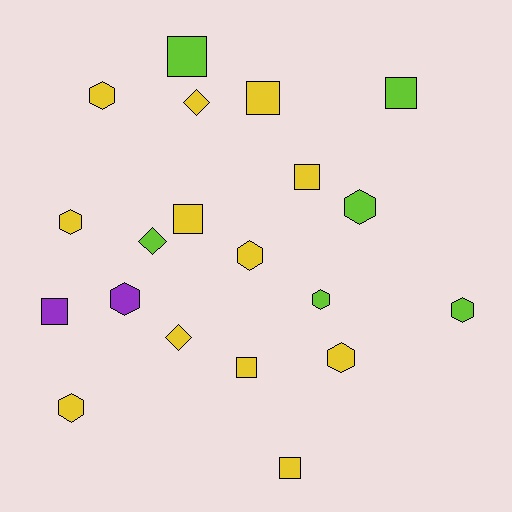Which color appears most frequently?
Yellow, with 12 objects.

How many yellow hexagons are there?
There are 5 yellow hexagons.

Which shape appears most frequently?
Hexagon, with 9 objects.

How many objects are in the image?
There are 20 objects.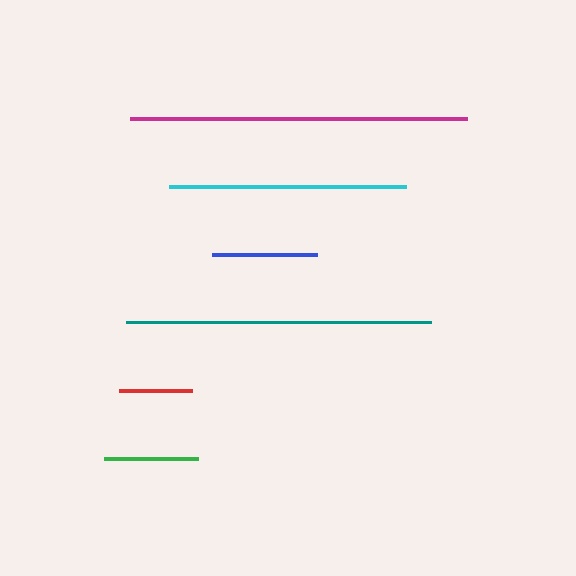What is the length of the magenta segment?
The magenta segment is approximately 337 pixels long.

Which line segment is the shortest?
The red line is the shortest at approximately 72 pixels.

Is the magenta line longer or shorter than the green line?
The magenta line is longer than the green line.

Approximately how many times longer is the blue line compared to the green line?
The blue line is approximately 1.1 times the length of the green line.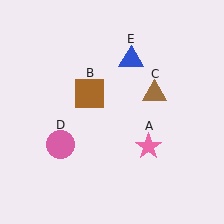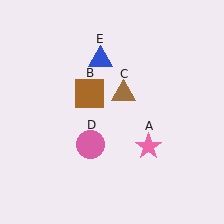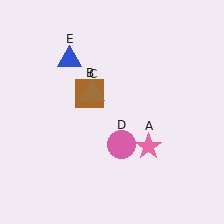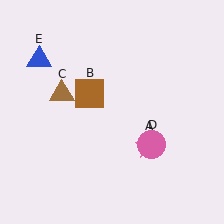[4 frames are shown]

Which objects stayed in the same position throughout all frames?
Pink star (object A) and brown square (object B) remained stationary.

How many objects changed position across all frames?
3 objects changed position: brown triangle (object C), pink circle (object D), blue triangle (object E).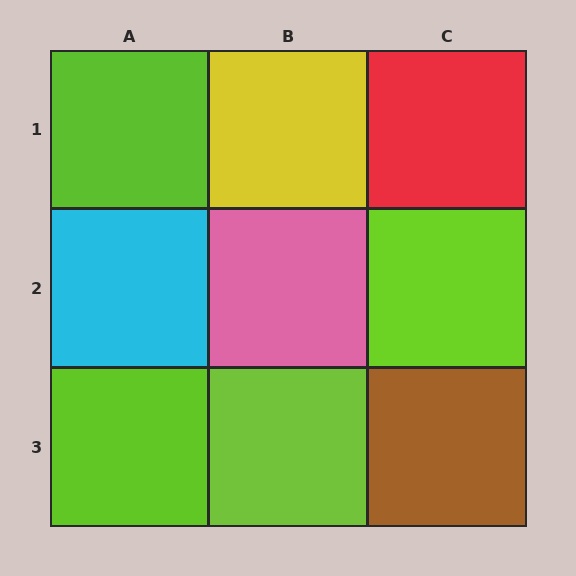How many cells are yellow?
1 cell is yellow.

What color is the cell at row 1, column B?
Yellow.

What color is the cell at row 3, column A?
Lime.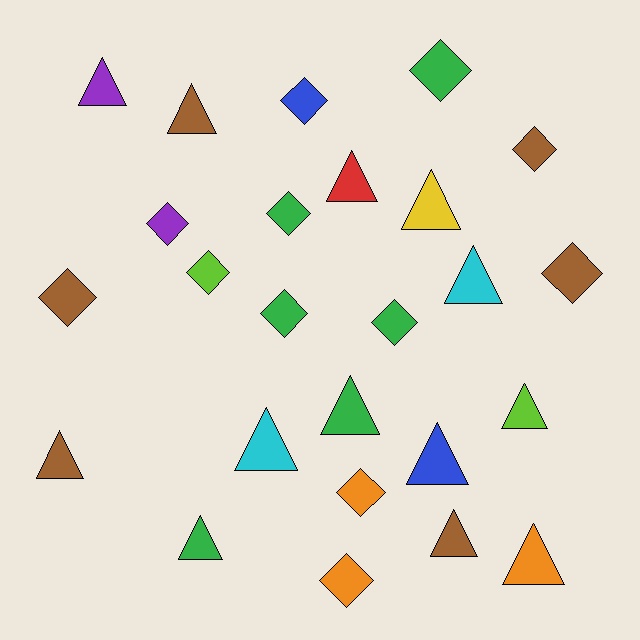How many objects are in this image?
There are 25 objects.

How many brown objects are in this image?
There are 6 brown objects.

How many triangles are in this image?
There are 13 triangles.